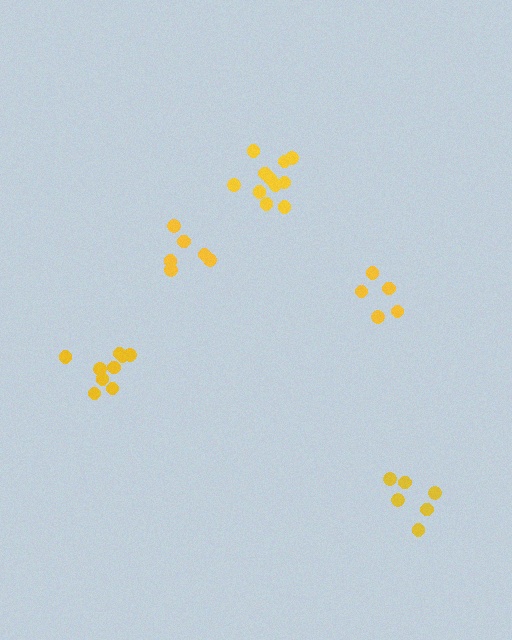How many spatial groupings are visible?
There are 5 spatial groupings.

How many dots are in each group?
Group 1: 6 dots, Group 2: 11 dots, Group 3: 5 dots, Group 4: 6 dots, Group 5: 9 dots (37 total).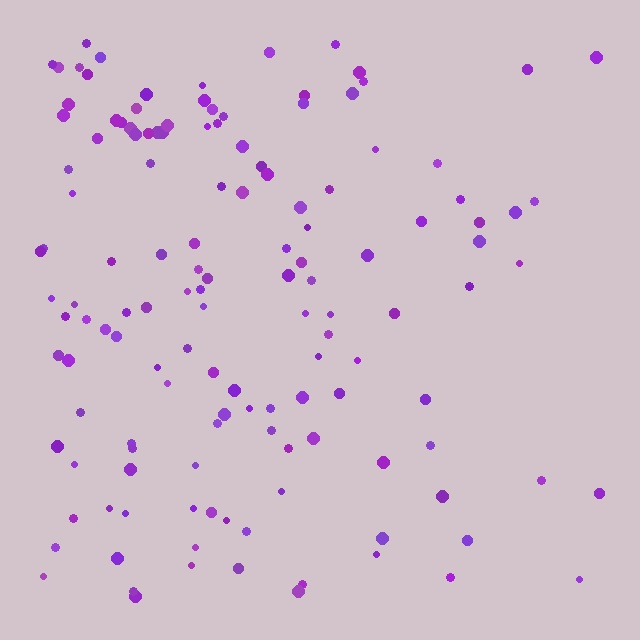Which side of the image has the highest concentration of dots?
The left.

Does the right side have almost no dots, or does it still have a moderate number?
Still a moderate number, just noticeably fewer than the left.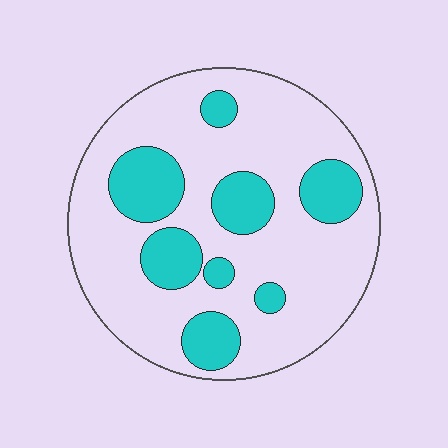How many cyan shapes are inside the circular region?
8.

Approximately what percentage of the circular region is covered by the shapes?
Approximately 25%.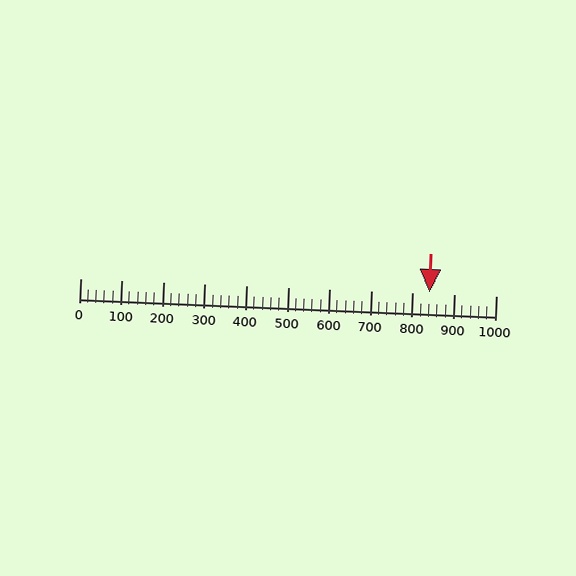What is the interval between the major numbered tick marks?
The major tick marks are spaced 100 units apart.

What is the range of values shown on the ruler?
The ruler shows values from 0 to 1000.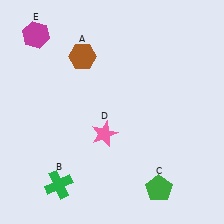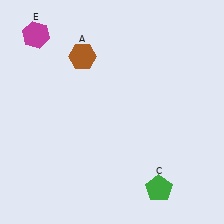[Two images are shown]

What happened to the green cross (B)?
The green cross (B) was removed in Image 2. It was in the bottom-left area of Image 1.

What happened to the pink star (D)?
The pink star (D) was removed in Image 2. It was in the bottom-left area of Image 1.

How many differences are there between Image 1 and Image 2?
There are 2 differences between the two images.